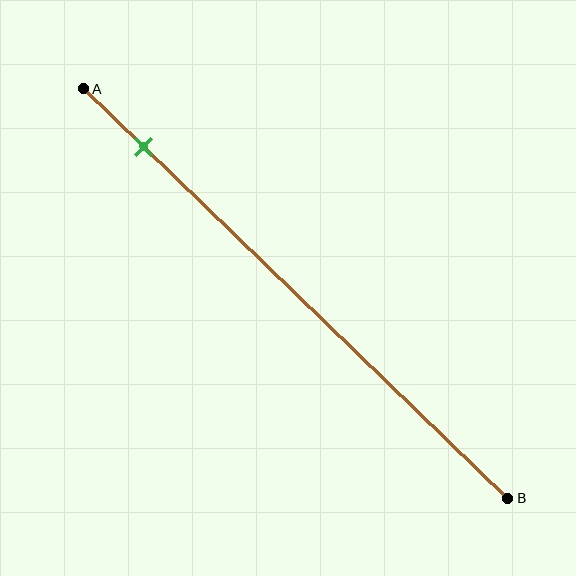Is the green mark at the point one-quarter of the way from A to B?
No, the mark is at about 15% from A, not at the 25% one-quarter point.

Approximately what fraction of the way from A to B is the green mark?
The green mark is approximately 15% of the way from A to B.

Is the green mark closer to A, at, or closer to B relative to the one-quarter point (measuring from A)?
The green mark is closer to point A than the one-quarter point of segment AB.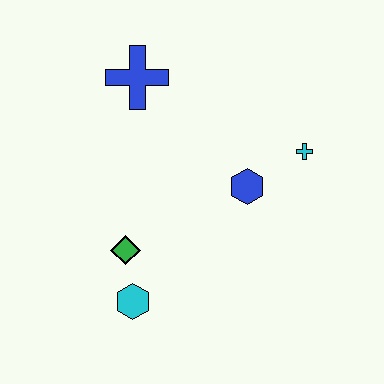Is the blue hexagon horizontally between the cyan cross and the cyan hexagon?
Yes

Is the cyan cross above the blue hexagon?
Yes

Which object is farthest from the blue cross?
The cyan hexagon is farthest from the blue cross.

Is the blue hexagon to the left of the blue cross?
No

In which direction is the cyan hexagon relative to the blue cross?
The cyan hexagon is below the blue cross.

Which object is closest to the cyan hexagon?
The green diamond is closest to the cyan hexagon.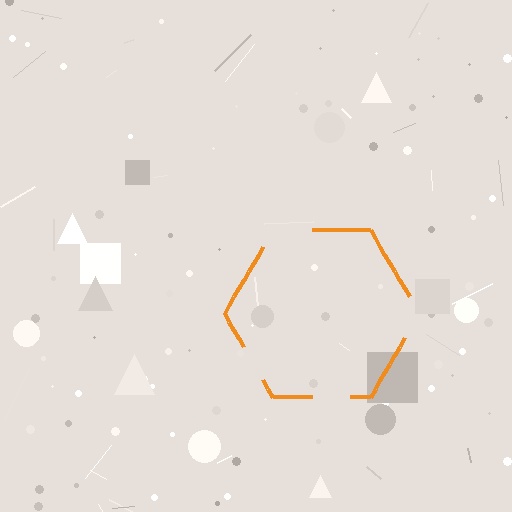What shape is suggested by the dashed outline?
The dashed outline suggests a hexagon.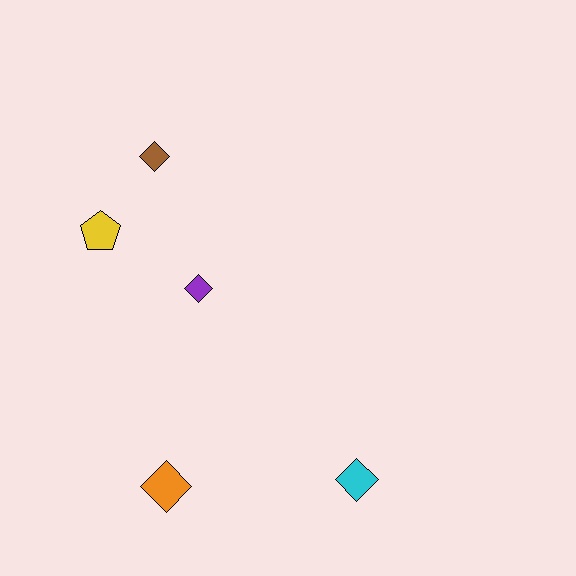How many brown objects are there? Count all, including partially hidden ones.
There is 1 brown object.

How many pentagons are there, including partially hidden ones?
There is 1 pentagon.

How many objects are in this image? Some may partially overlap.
There are 5 objects.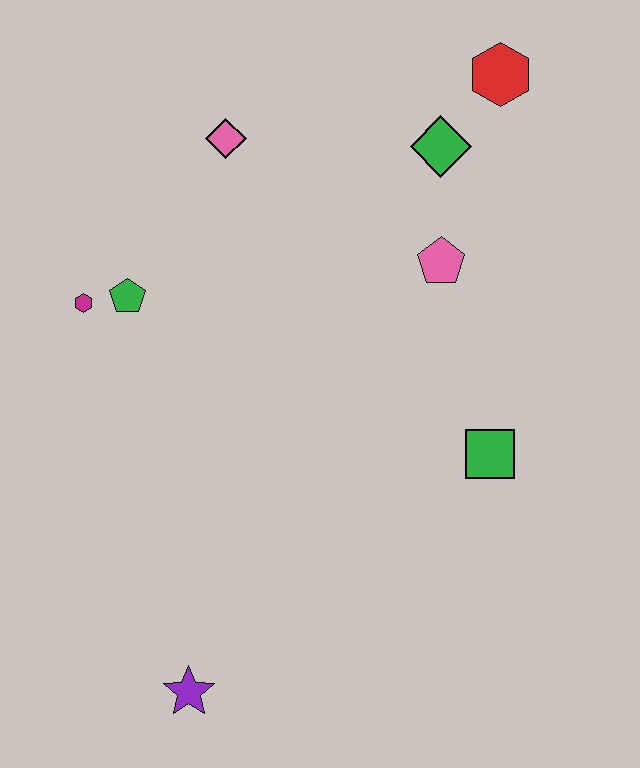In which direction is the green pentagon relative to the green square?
The green pentagon is to the left of the green square.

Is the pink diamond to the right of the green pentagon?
Yes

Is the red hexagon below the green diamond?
No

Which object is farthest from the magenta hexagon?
The red hexagon is farthest from the magenta hexagon.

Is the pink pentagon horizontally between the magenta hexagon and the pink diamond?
No